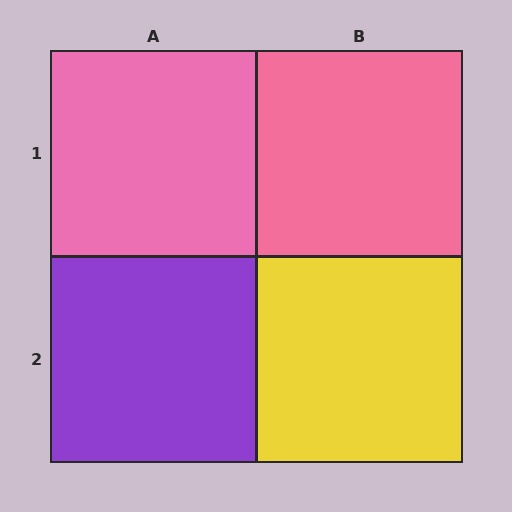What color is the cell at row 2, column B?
Yellow.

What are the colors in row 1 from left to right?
Pink, pink.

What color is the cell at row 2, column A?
Purple.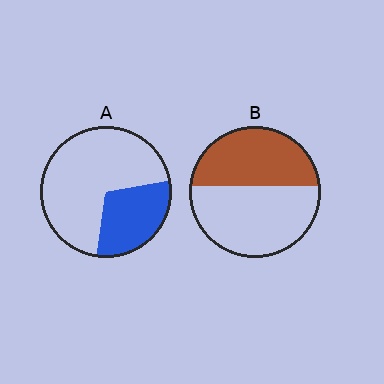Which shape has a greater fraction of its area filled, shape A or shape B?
Shape B.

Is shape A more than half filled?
No.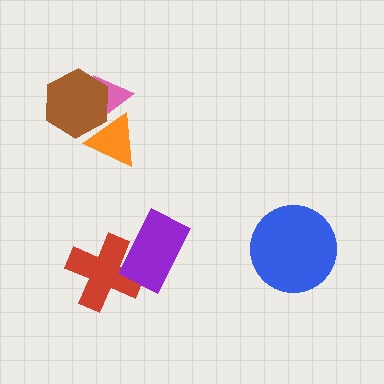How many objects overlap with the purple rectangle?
1 object overlaps with the purple rectangle.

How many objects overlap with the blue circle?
0 objects overlap with the blue circle.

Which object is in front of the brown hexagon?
The orange triangle is in front of the brown hexagon.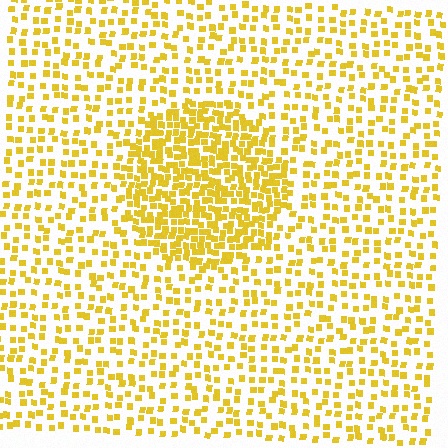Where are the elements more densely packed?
The elements are more densely packed inside the circle boundary.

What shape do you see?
I see a circle.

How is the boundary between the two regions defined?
The boundary is defined by a change in element density (approximately 2.2x ratio). All elements are the same color, size, and shape.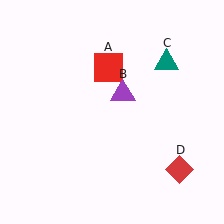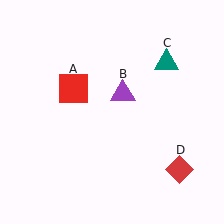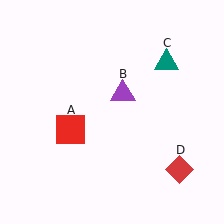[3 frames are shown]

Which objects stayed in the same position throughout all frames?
Purple triangle (object B) and teal triangle (object C) and red diamond (object D) remained stationary.